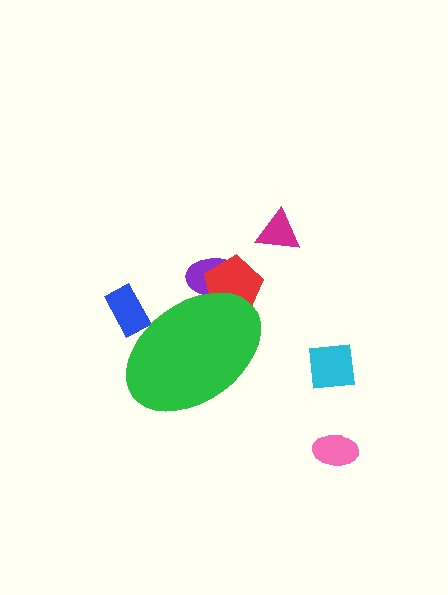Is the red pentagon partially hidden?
Yes, the red pentagon is partially hidden behind the green ellipse.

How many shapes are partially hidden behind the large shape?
3 shapes are partially hidden.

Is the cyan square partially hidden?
No, the cyan square is fully visible.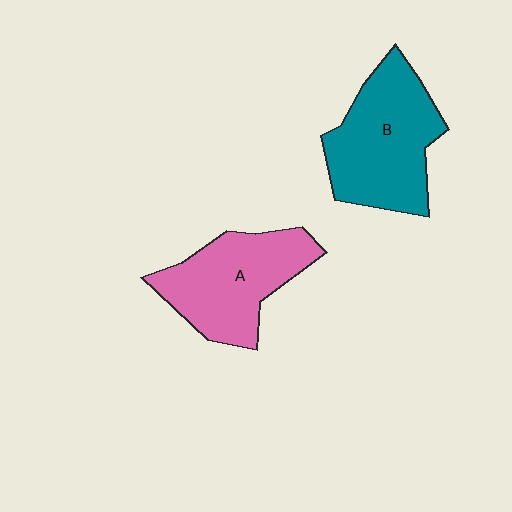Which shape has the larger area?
Shape B (teal).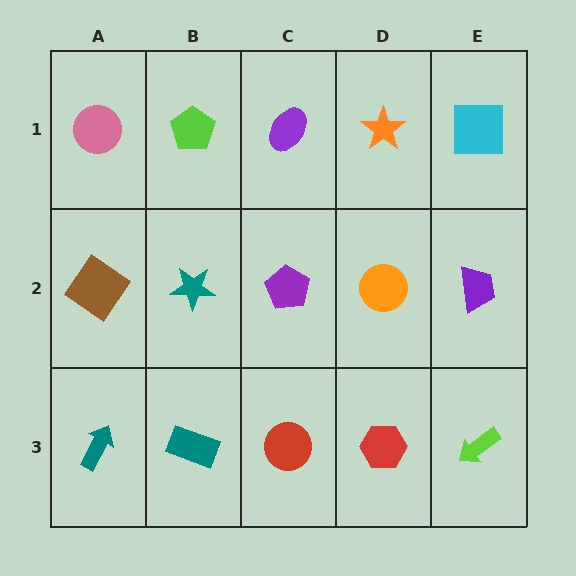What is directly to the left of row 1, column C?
A lime pentagon.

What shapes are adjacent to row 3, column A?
A brown diamond (row 2, column A), a teal rectangle (row 3, column B).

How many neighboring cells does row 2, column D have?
4.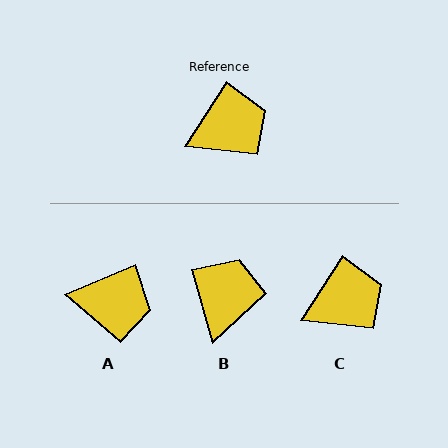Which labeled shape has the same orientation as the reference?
C.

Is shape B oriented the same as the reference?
No, it is off by about 49 degrees.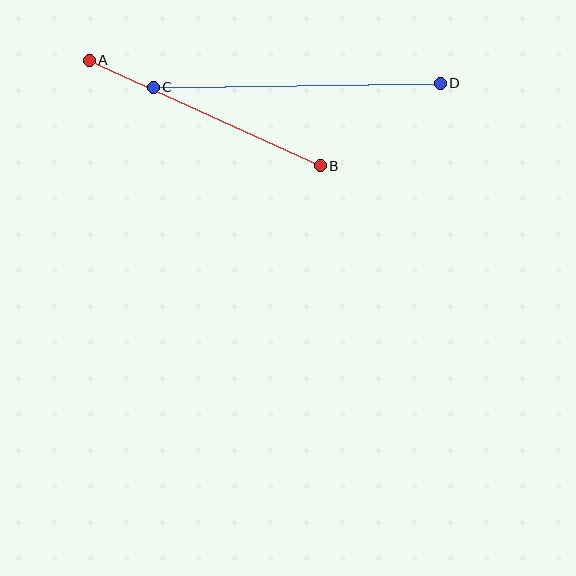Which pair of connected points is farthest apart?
Points C and D are farthest apart.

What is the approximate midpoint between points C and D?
The midpoint is at approximately (297, 85) pixels.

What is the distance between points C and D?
The distance is approximately 287 pixels.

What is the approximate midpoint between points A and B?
The midpoint is at approximately (205, 113) pixels.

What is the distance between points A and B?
The distance is approximately 254 pixels.